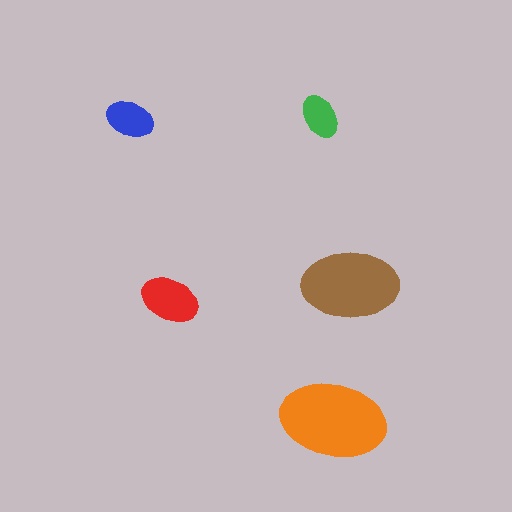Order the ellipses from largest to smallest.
the orange one, the brown one, the red one, the blue one, the green one.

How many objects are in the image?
There are 5 objects in the image.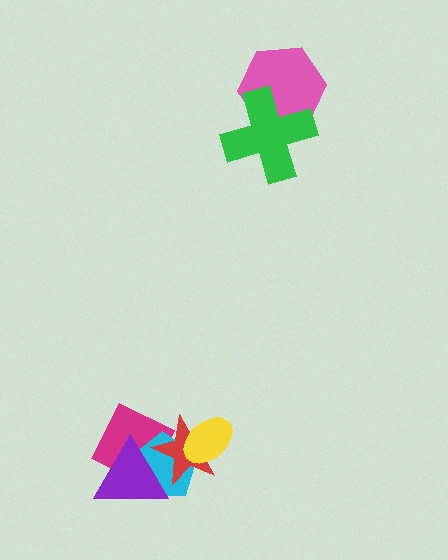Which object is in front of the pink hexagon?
The green cross is in front of the pink hexagon.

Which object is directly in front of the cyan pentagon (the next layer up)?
The purple triangle is directly in front of the cyan pentagon.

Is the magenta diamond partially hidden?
Yes, it is partially covered by another shape.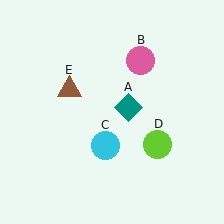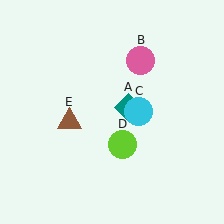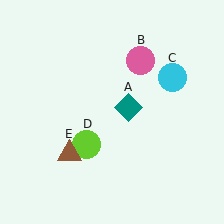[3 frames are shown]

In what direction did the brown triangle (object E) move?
The brown triangle (object E) moved down.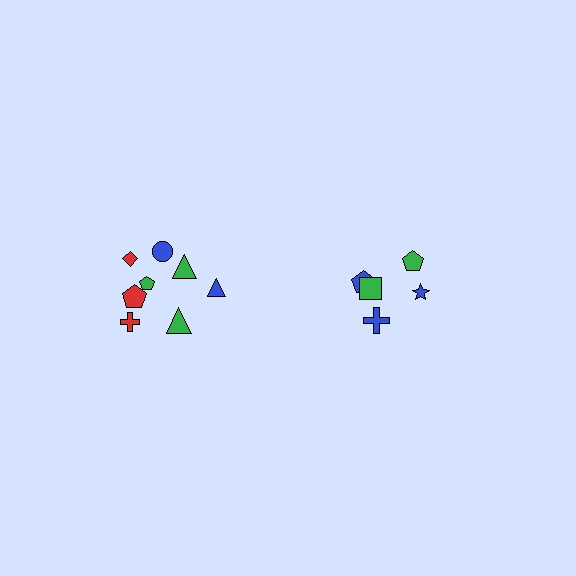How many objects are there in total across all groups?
There are 13 objects.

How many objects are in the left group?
There are 8 objects.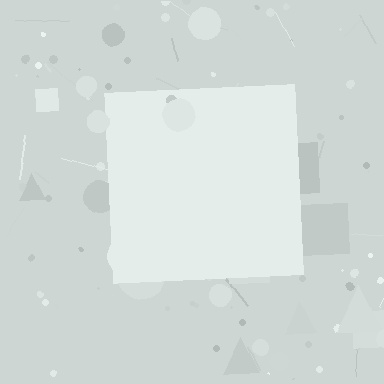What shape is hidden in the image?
A square is hidden in the image.